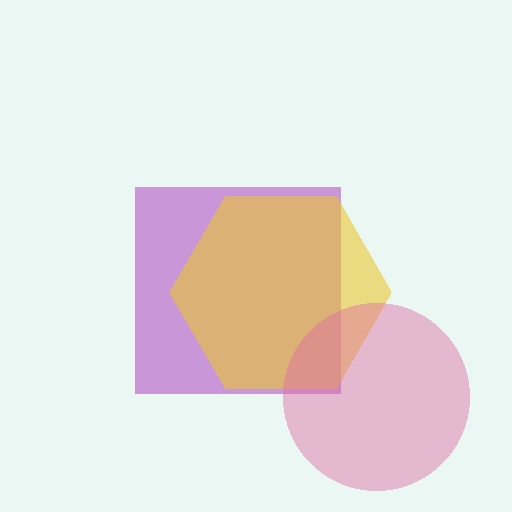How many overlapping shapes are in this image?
There are 3 overlapping shapes in the image.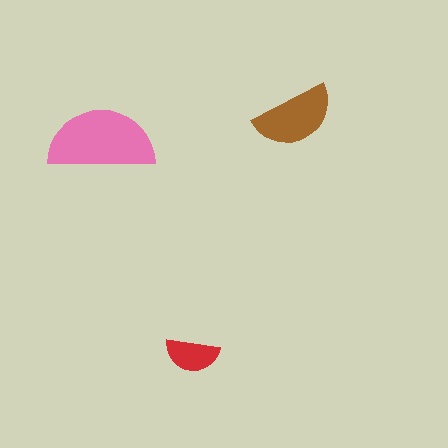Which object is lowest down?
The red semicircle is bottommost.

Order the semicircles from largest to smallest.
the pink one, the brown one, the red one.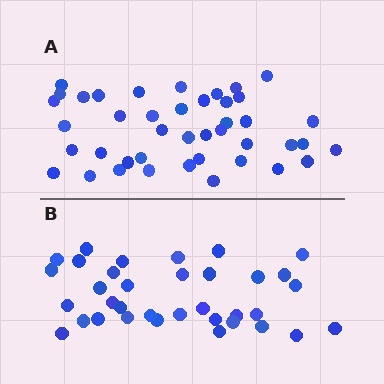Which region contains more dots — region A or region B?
Region A (the top region) has more dots.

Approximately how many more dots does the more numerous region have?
Region A has roughly 8 or so more dots than region B.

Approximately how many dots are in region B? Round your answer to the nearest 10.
About 40 dots. (The exact count is 35, which rounds to 40.)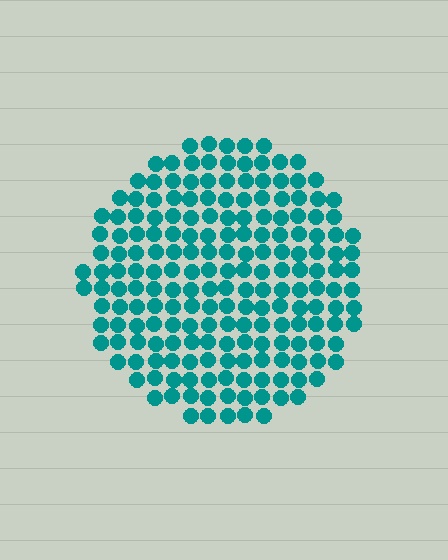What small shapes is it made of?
It is made of small circles.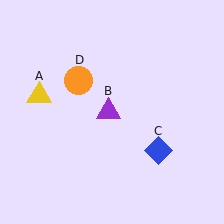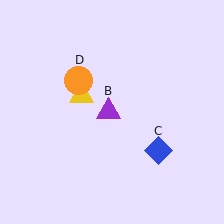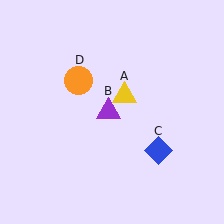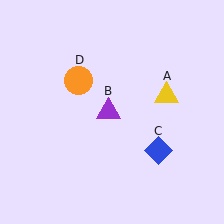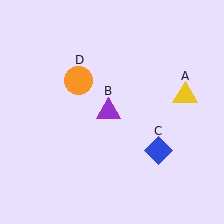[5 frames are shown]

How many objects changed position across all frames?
1 object changed position: yellow triangle (object A).